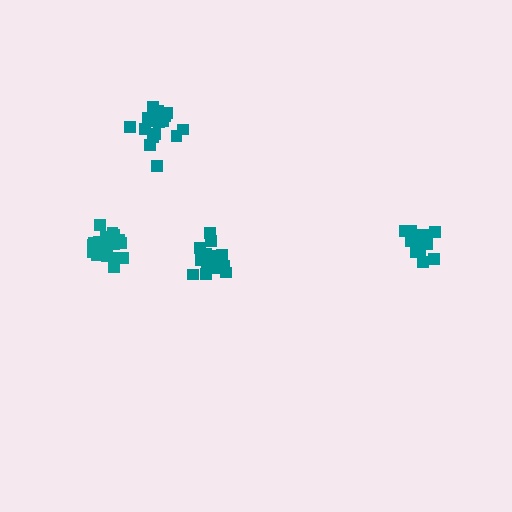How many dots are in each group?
Group 1: 17 dots, Group 2: 17 dots, Group 3: 19 dots, Group 4: 19 dots (72 total).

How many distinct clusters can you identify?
There are 4 distinct clusters.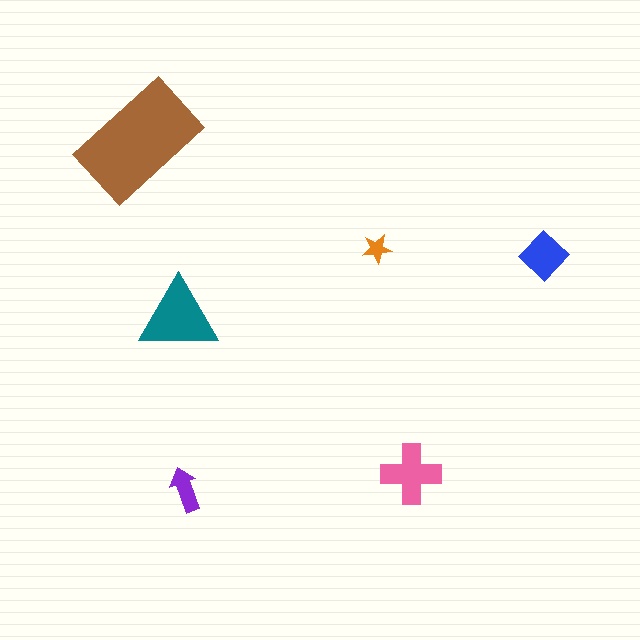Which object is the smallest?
The orange star.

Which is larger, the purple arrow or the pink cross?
The pink cross.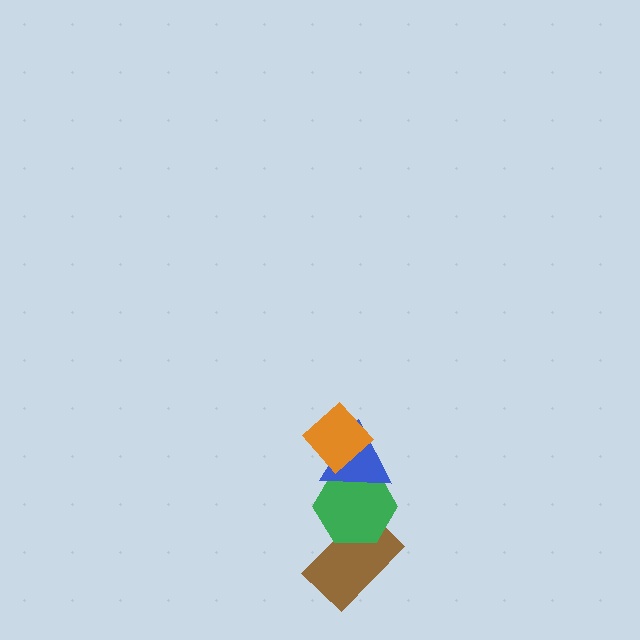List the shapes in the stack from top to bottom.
From top to bottom: the orange diamond, the blue triangle, the green hexagon, the brown rectangle.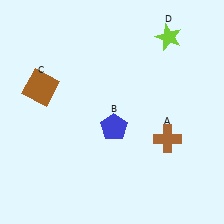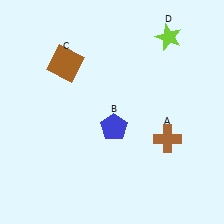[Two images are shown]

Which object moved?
The brown square (C) moved right.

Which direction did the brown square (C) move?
The brown square (C) moved right.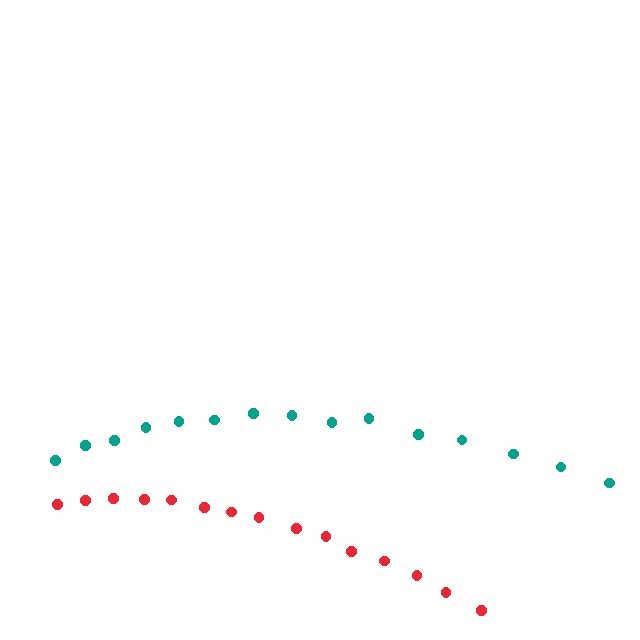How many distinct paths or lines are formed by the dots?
There are 2 distinct paths.